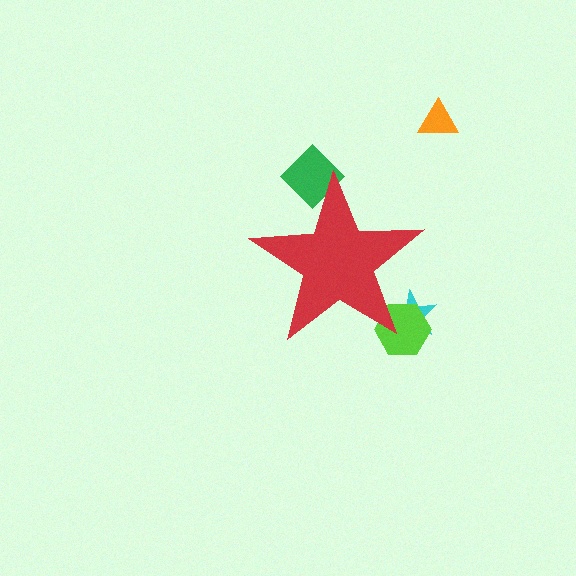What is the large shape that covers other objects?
A red star.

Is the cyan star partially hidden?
Yes, the cyan star is partially hidden behind the red star.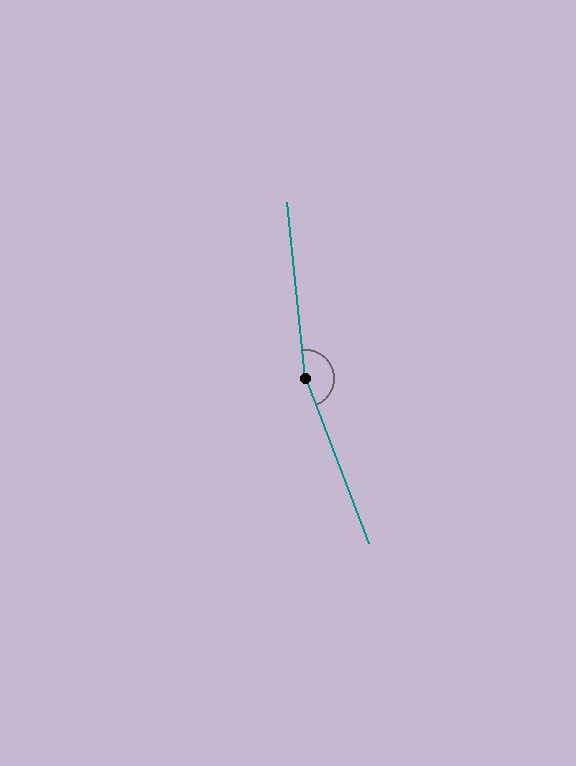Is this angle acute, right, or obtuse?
It is obtuse.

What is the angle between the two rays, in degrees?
Approximately 165 degrees.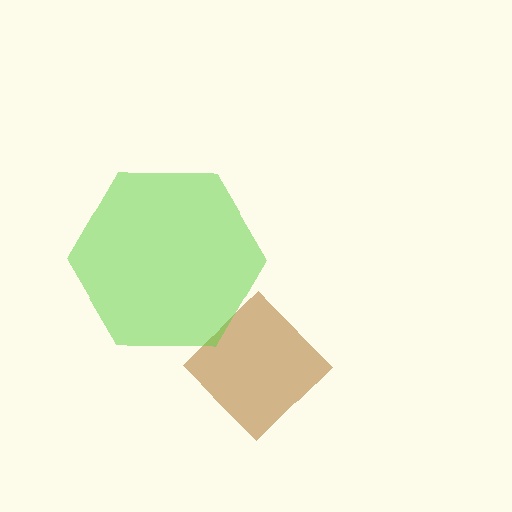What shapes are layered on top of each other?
The layered shapes are: a brown diamond, a lime hexagon.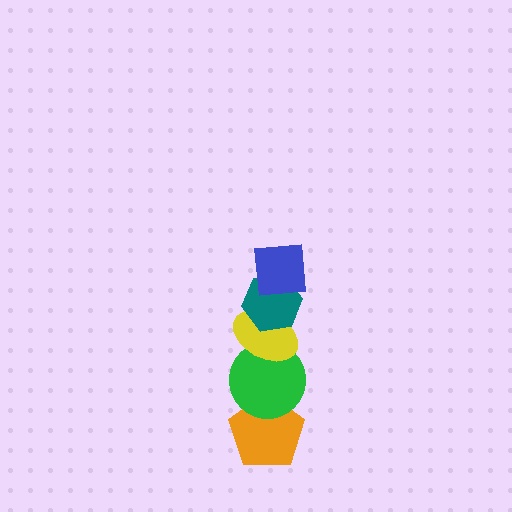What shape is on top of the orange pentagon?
The green circle is on top of the orange pentagon.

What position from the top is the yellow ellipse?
The yellow ellipse is 3rd from the top.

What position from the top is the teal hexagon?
The teal hexagon is 2nd from the top.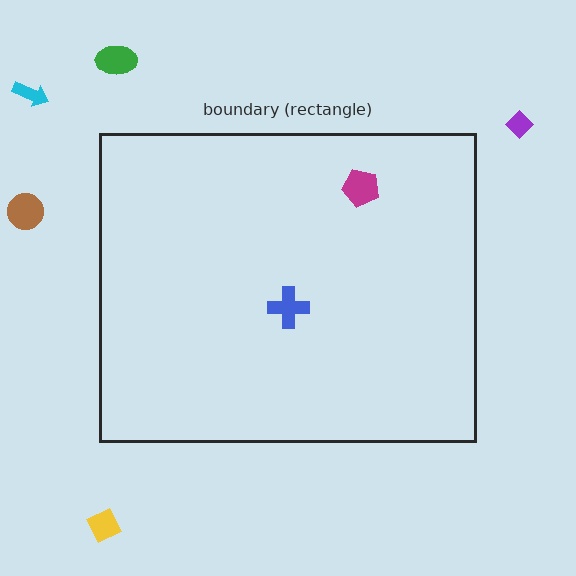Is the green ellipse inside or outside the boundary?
Outside.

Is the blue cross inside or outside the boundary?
Inside.